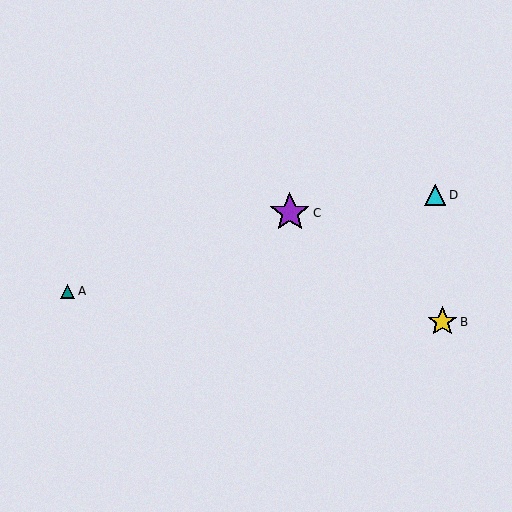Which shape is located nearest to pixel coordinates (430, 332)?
The yellow star (labeled B) at (442, 322) is nearest to that location.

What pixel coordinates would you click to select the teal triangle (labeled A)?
Click at (68, 292) to select the teal triangle A.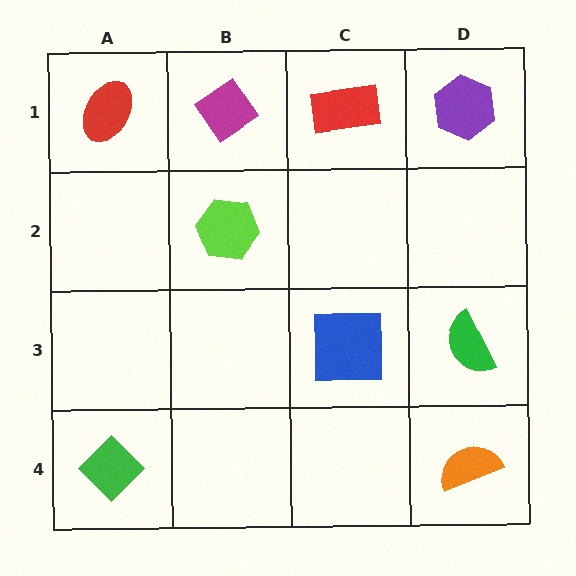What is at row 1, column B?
A magenta diamond.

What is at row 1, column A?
A red ellipse.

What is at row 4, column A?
A green diamond.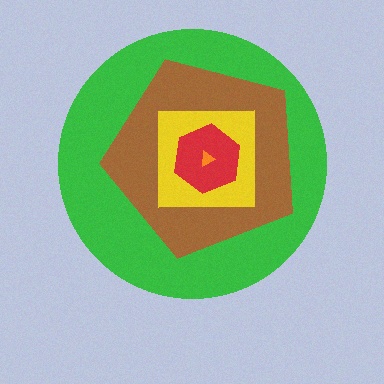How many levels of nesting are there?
5.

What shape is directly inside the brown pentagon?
The yellow square.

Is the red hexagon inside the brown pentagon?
Yes.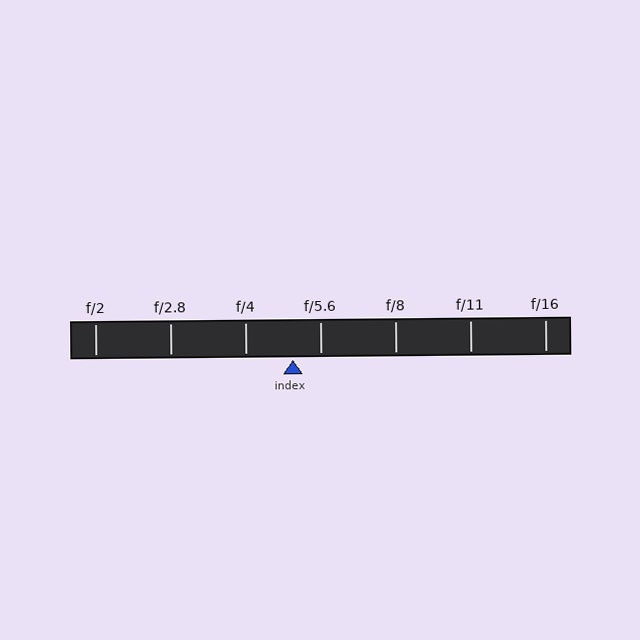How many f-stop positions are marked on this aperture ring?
There are 7 f-stop positions marked.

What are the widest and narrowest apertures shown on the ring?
The widest aperture shown is f/2 and the narrowest is f/16.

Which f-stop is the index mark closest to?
The index mark is closest to f/5.6.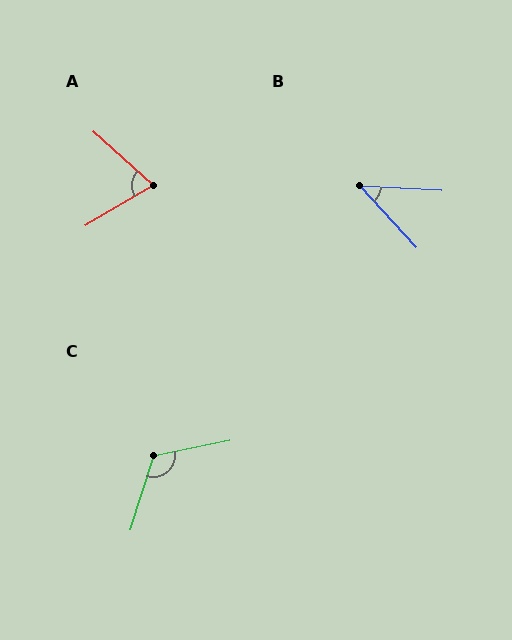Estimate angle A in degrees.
Approximately 73 degrees.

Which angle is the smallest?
B, at approximately 44 degrees.